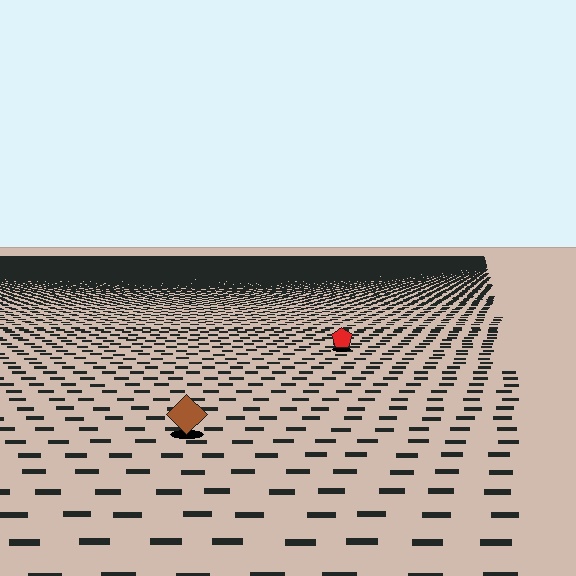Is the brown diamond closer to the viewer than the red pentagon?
Yes. The brown diamond is closer — you can tell from the texture gradient: the ground texture is coarser near it.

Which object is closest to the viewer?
The brown diamond is closest. The texture marks near it are larger and more spread out.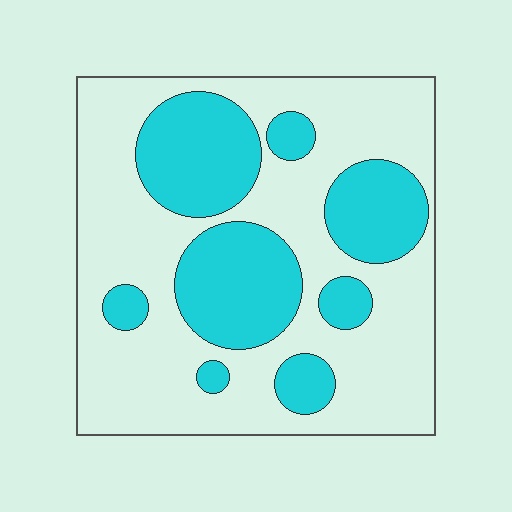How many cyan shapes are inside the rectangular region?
8.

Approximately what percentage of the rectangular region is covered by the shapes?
Approximately 35%.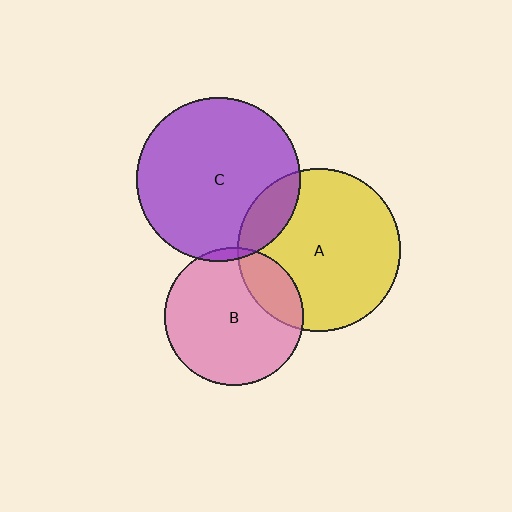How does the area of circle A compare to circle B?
Approximately 1.4 times.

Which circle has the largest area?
Circle C (purple).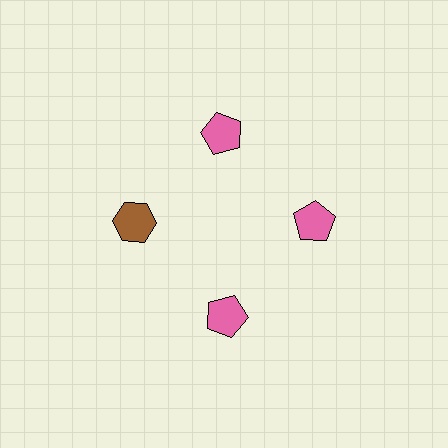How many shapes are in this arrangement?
There are 4 shapes arranged in a ring pattern.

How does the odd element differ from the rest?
It differs in both color (brown instead of pink) and shape (hexagon instead of pentagon).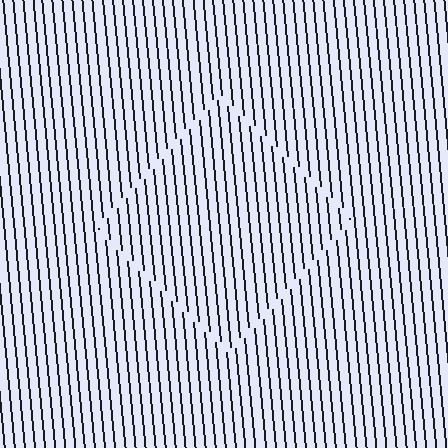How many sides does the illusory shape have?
4 sides — the line-ends trace a square.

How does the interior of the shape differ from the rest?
The interior of the shape contains the same grating, shifted by half a period — the contour is defined by the phase discontinuity where line-ends from the inner and outer gratings abut.